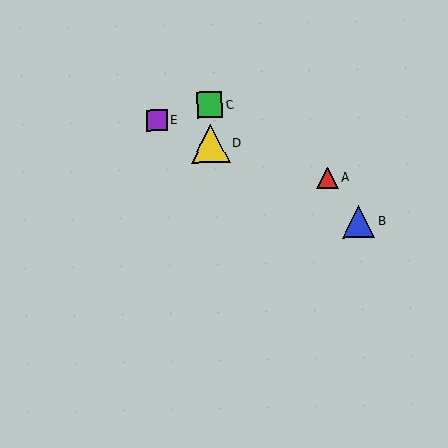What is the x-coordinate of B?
Object B is at x≈359.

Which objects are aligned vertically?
Objects C, D are aligned vertically.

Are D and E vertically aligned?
No, D is at x≈210 and E is at x≈157.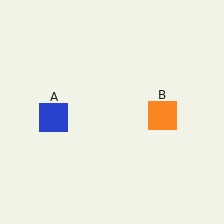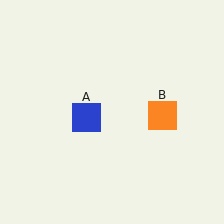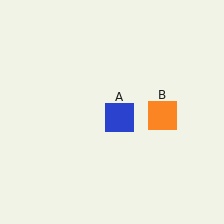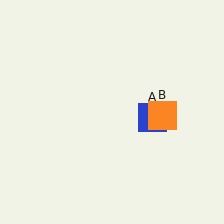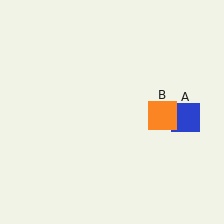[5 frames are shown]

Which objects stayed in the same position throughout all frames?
Orange square (object B) remained stationary.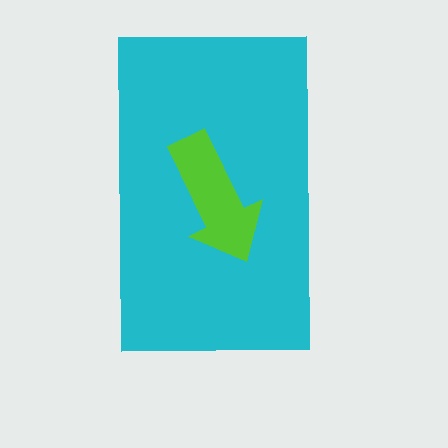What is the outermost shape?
The cyan rectangle.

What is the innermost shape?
The lime arrow.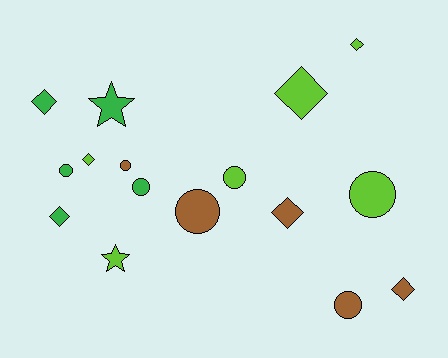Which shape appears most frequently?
Circle, with 7 objects.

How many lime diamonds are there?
There are 3 lime diamonds.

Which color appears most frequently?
Lime, with 6 objects.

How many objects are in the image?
There are 16 objects.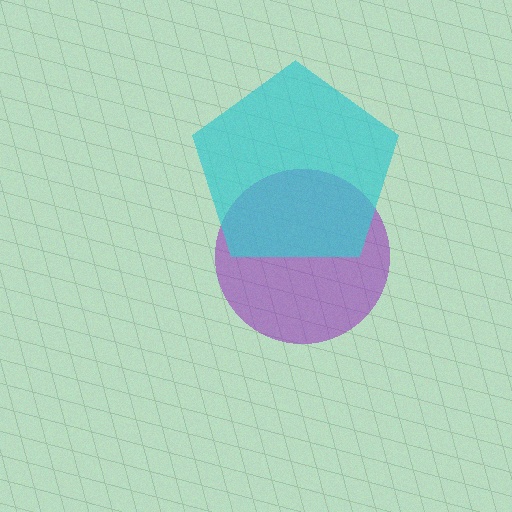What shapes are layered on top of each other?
The layered shapes are: a purple circle, a cyan pentagon.